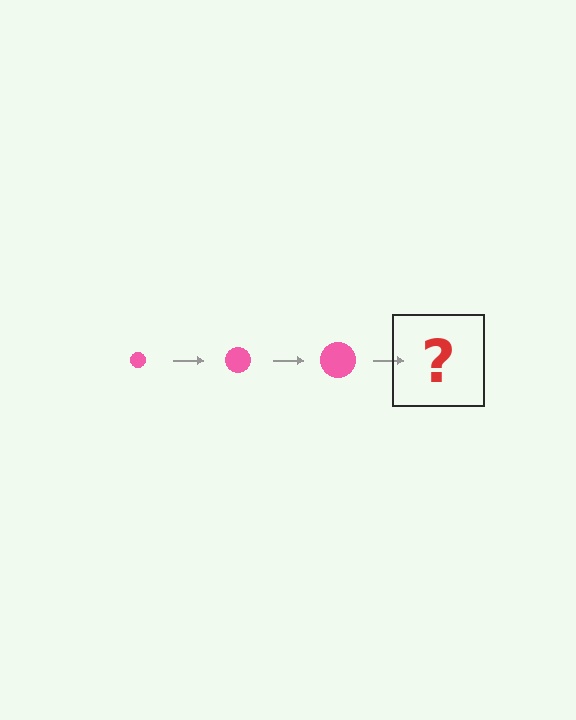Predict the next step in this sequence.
The next step is a pink circle, larger than the previous one.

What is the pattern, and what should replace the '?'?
The pattern is that the circle gets progressively larger each step. The '?' should be a pink circle, larger than the previous one.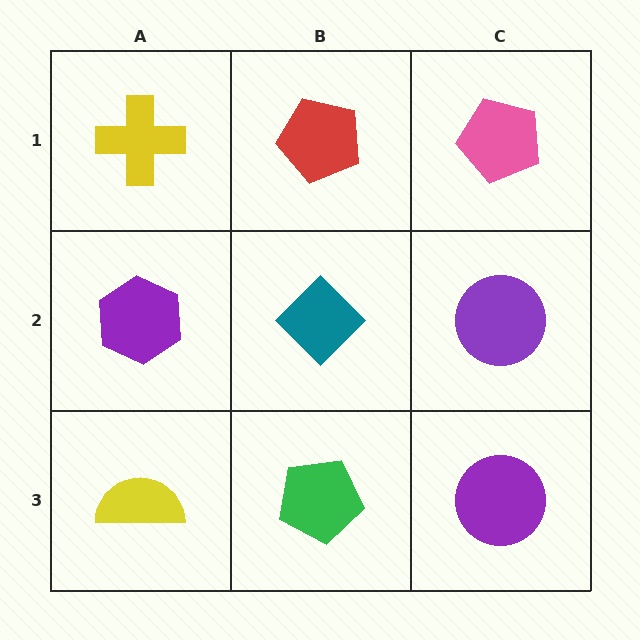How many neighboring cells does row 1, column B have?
3.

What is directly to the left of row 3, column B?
A yellow semicircle.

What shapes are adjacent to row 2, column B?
A red pentagon (row 1, column B), a green pentagon (row 3, column B), a purple hexagon (row 2, column A), a purple circle (row 2, column C).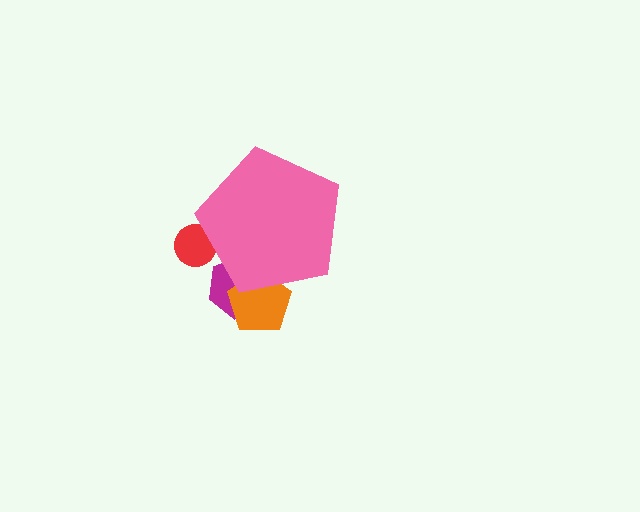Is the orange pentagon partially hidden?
Yes, the orange pentagon is partially hidden behind the pink pentagon.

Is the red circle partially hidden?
Yes, the red circle is partially hidden behind the pink pentagon.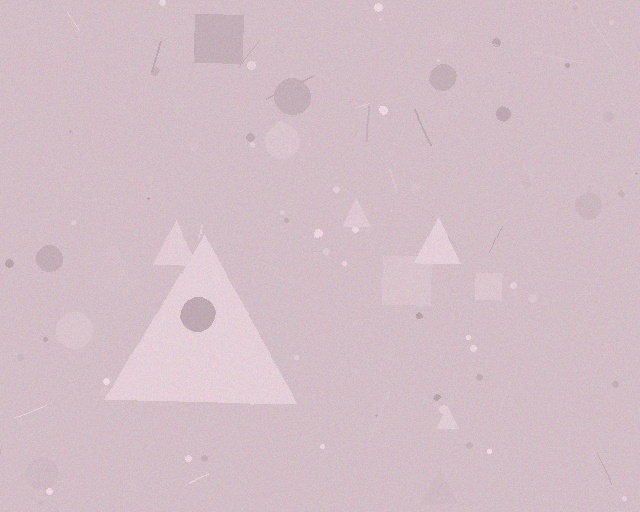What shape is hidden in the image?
A triangle is hidden in the image.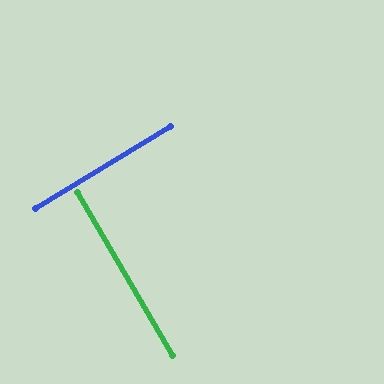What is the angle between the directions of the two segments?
Approximately 89 degrees.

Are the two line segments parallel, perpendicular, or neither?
Perpendicular — they meet at approximately 89°.